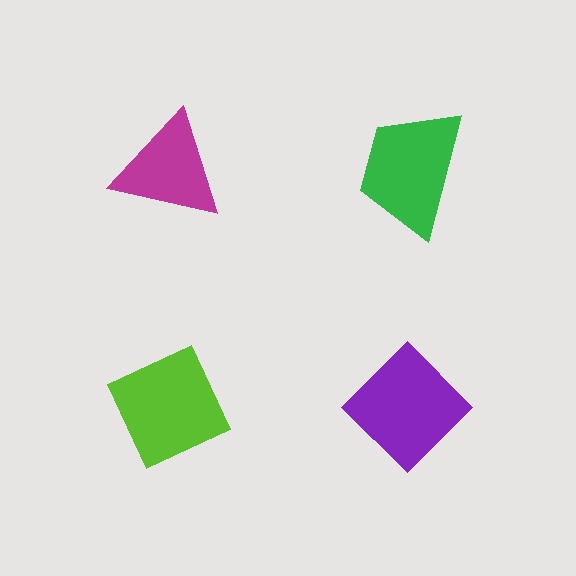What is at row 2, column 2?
A purple diamond.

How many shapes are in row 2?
2 shapes.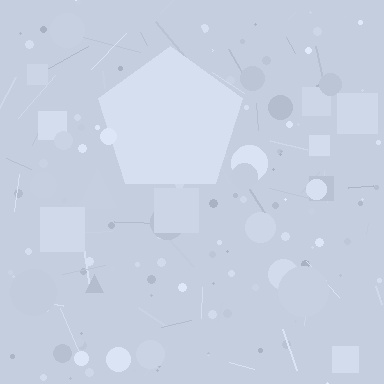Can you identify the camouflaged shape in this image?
The camouflaged shape is a pentagon.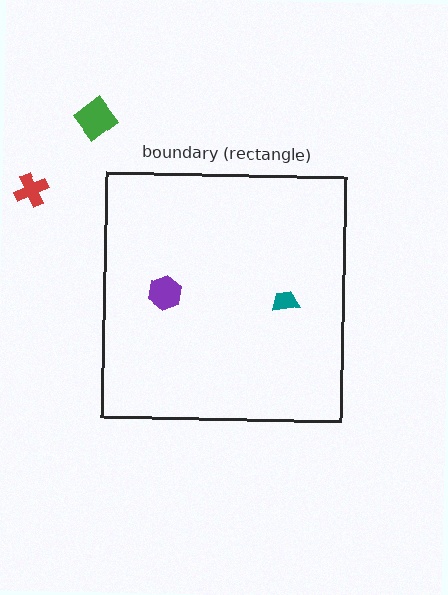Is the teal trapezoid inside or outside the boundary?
Inside.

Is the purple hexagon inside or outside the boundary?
Inside.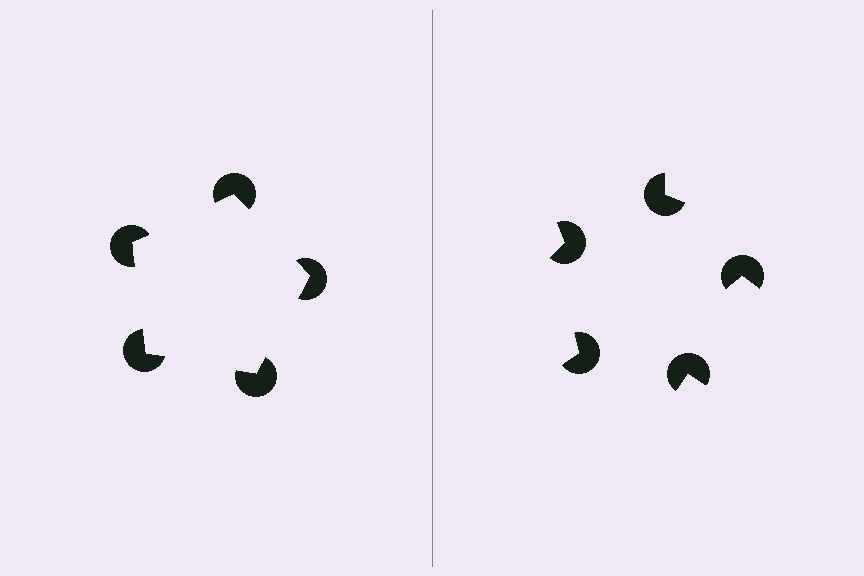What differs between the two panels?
The pac-man discs are positioned identically on both sides; only the wedge orientations differ. On the left they align to a pentagon; on the right they are misaligned.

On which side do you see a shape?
An illusory pentagon appears on the left side. On the right side the wedge cuts are rotated, so no coherent shape forms.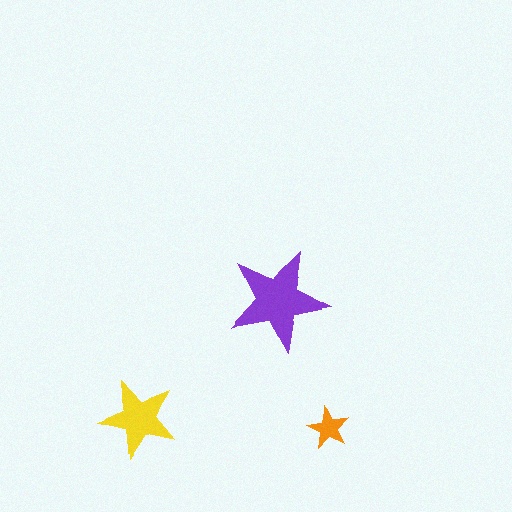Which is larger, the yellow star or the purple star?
The purple one.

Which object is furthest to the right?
The orange star is rightmost.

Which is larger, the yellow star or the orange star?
The yellow one.